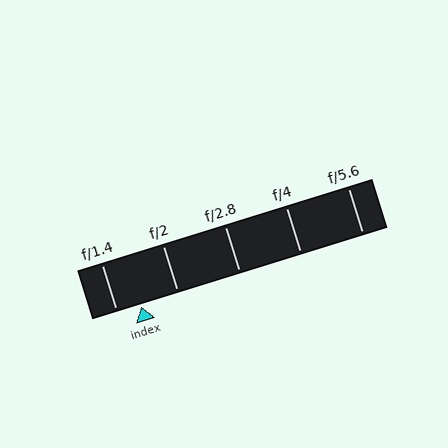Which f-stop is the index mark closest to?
The index mark is closest to f/1.4.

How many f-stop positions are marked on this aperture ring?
There are 5 f-stop positions marked.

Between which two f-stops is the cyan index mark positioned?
The index mark is between f/1.4 and f/2.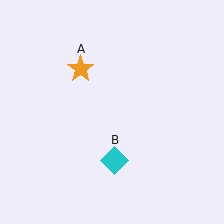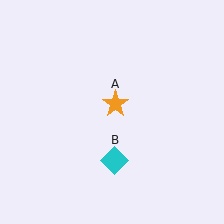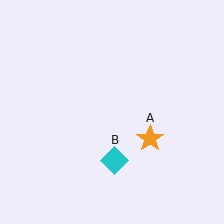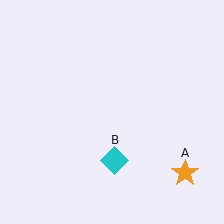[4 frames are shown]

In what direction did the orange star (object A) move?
The orange star (object A) moved down and to the right.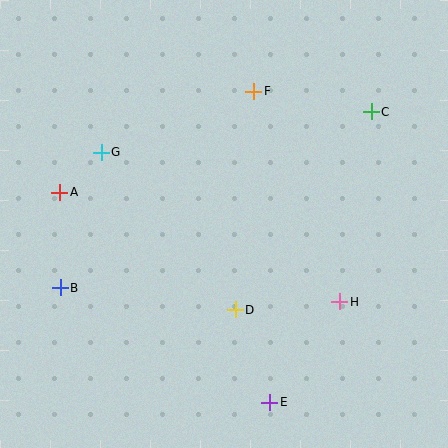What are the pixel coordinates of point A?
Point A is at (60, 192).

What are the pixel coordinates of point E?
Point E is at (270, 402).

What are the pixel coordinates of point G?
Point G is at (101, 152).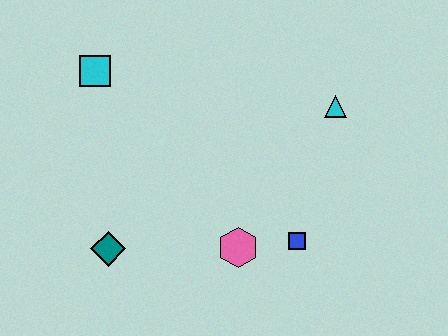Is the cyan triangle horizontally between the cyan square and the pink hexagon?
No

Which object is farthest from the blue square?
The cyan square is farthest from the blue square.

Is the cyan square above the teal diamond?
Yes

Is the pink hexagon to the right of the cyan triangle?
No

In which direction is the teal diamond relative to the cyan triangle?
The teal diamond is to the left of the cyan triangle.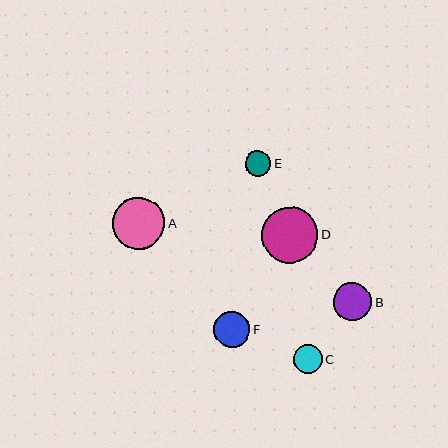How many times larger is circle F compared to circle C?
Circle F is approximately 1.3 times the size of circle C.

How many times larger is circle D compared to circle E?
Circle D is approximately 2.2 times the size of circle E.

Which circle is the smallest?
Circle E is the smallest with a size of approximately 25 pixels.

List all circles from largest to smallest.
From largest to smallest: D, A, B, F, C, E.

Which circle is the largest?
Circle D is the largest with a size of approximately 56 pixels.